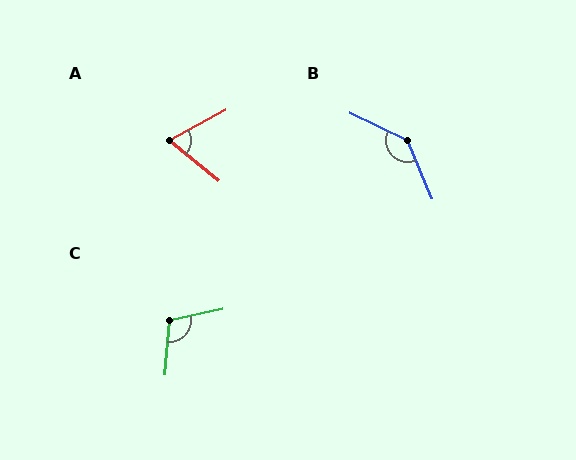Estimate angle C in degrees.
Approximately 107 degrees.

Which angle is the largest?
B, at approximately 138 degrees.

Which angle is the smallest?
A, at approximately 68 degrees.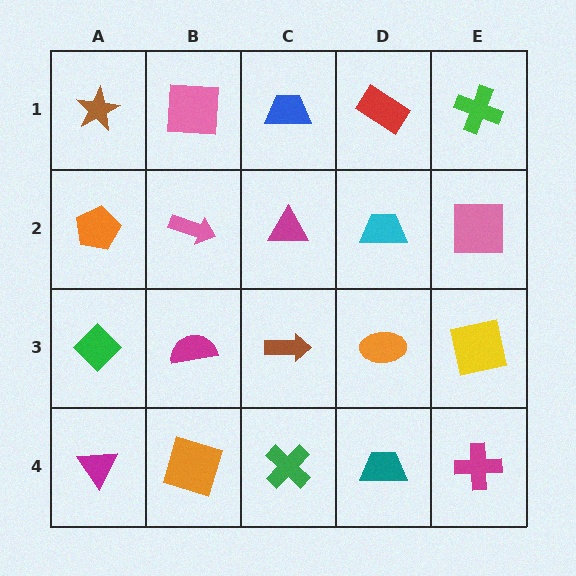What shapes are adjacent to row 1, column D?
A cyan trapezoid (row 2, column D), a blue trapezoid (row 1, column C), a green cross (row 1, column E).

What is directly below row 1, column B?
A pink arrow.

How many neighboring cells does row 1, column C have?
3.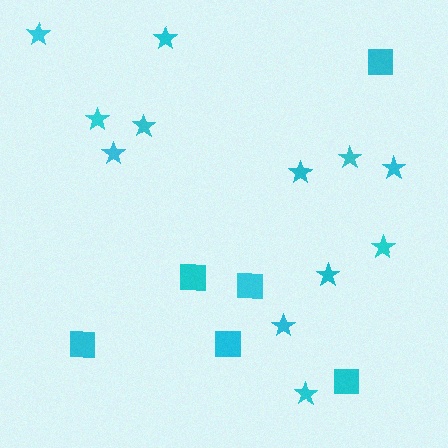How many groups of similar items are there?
There are 2 groups: one group of squares (6) and one group of stars (12).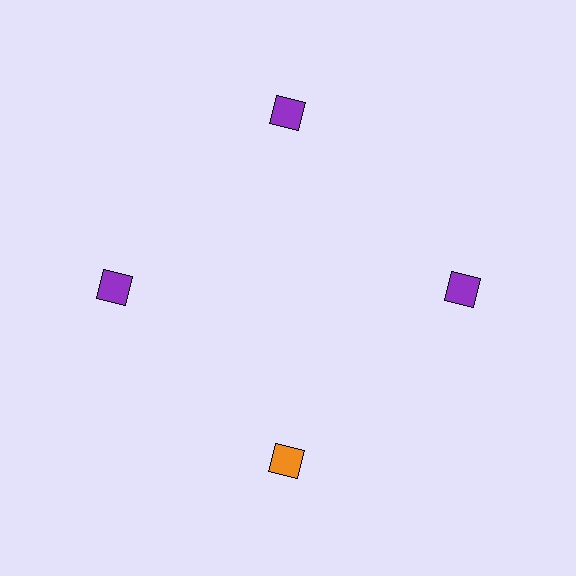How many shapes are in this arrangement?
There are 4 shapes arranged in a ring pattern.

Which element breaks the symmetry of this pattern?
The orange diamond at roughly the 6 o'clock position breaks the symmetry. All other shapes are purple diamonds.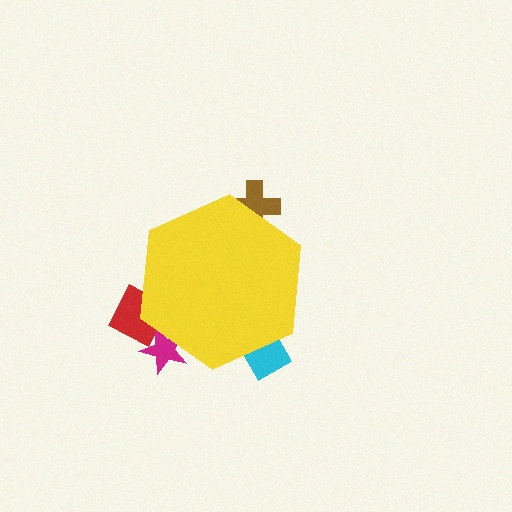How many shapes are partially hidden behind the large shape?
4 shapes are partially hidden.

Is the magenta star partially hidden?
Yes, the magenta star is partially hidden behind the yellow hexagon.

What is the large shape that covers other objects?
A yellow hexagon.